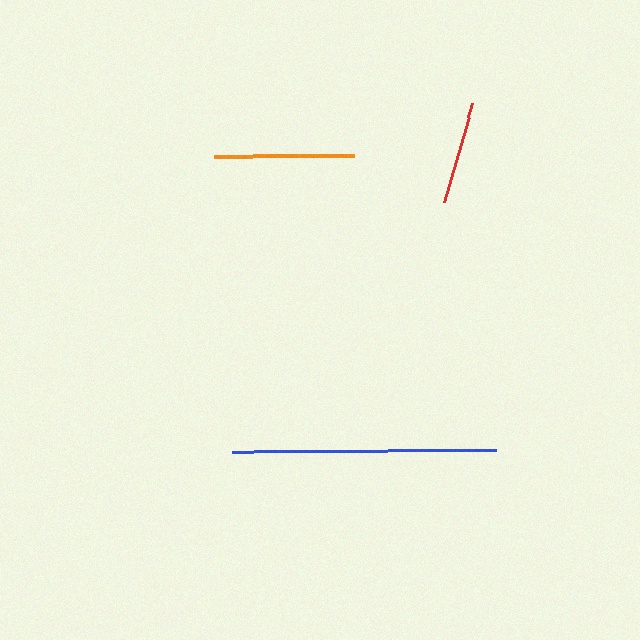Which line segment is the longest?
The blue line is the longest at approximately 263 pixels.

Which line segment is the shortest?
The red line is the shortest at approximately 102 pixels.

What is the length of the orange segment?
The orange segment is approximately 141 pixels long.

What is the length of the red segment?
The red segment is approximately 102 pixels long.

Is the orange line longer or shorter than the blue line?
The blue line is longer than the orange line.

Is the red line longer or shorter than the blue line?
The blue line is longer than the red line.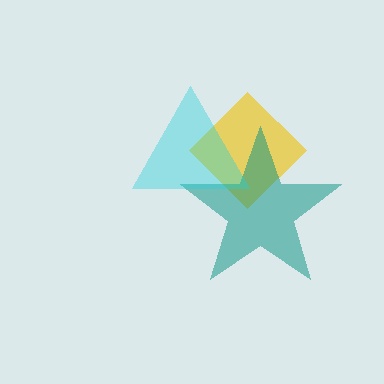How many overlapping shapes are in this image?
There are 3 overlapping shapes in the image.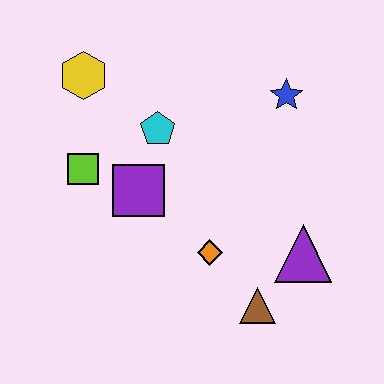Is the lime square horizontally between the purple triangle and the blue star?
No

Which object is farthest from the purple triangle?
The yellow hexagon is farthest from the purple triangle.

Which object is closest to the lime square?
The purple square is closest to the lime square.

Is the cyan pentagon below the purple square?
No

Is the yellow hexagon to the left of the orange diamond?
Yes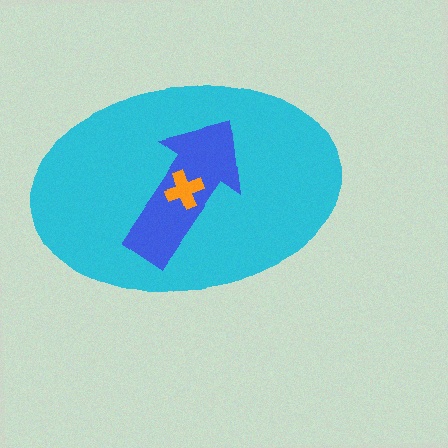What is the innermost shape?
The orange cross.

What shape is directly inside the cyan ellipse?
The blue arrow.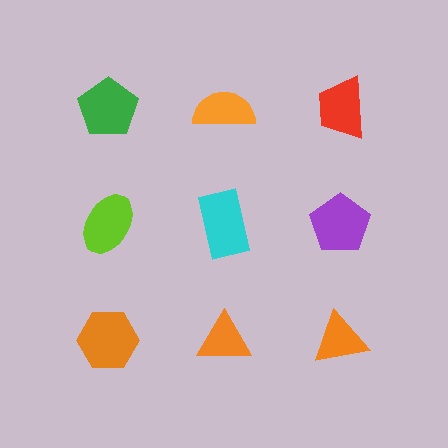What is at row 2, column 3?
A purple pentagon.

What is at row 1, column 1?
A green pentagon.